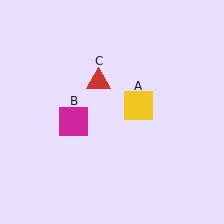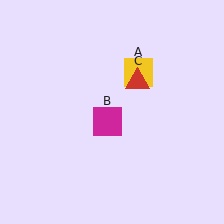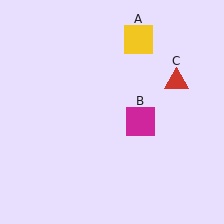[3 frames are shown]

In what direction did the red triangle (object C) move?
The red triangle (object C) moved right.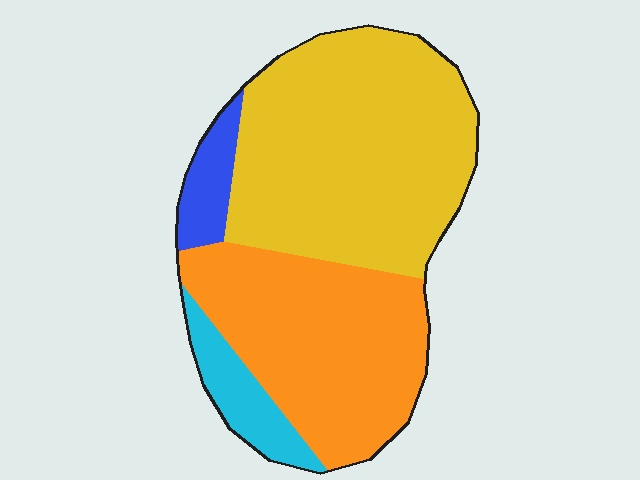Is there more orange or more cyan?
Orange.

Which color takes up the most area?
Yellow, at roughly 50%.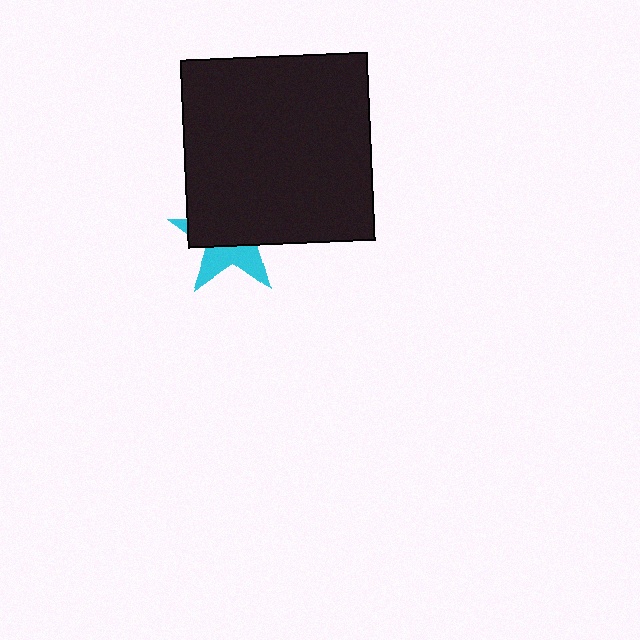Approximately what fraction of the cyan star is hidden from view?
Roughly 62% of the cyan star is hidden behind the black square.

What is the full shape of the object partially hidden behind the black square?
The partially hidden object is a cyan star.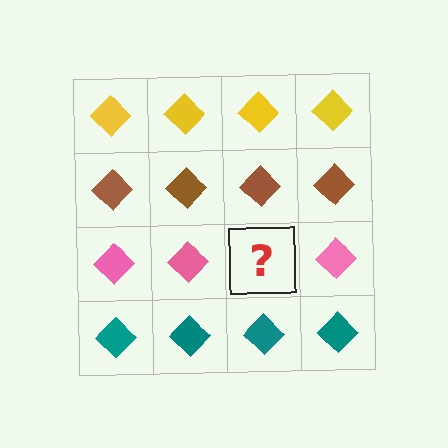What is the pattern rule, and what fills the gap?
The rule is that each row has a consistent color. The gap should be filled with a pink diamond.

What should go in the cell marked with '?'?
The missing cell should contain a pink diamond.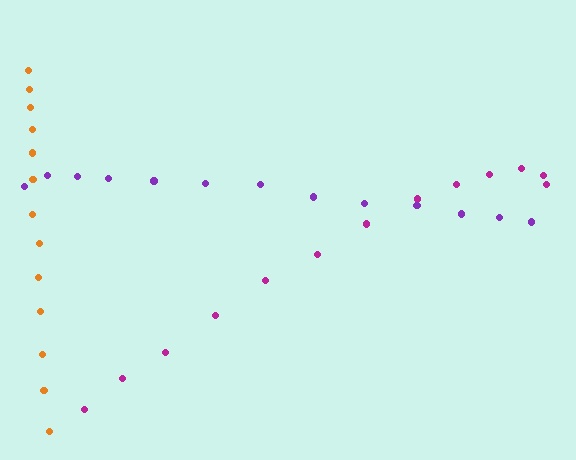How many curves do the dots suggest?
There are 3 distinct paths.